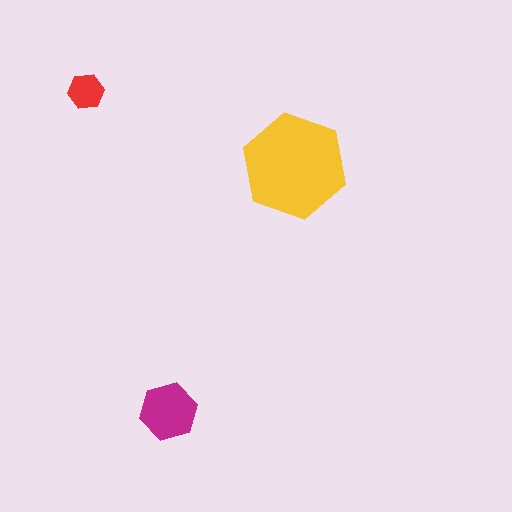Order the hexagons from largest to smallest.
the yellow one, the magenta one, the red one.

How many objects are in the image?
There are 3 objects in the image.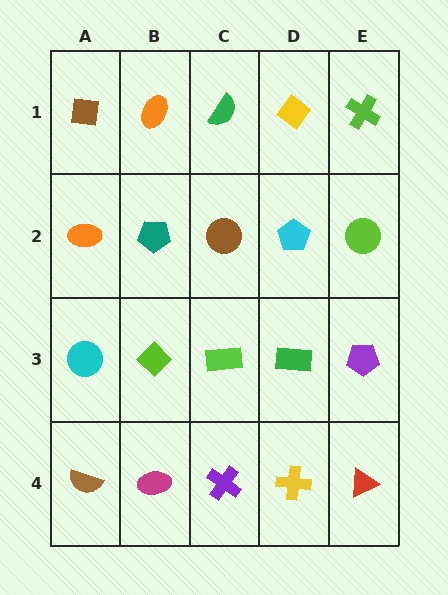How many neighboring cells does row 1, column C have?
3.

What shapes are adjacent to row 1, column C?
A brown circle (row 2, column C), an orange ellipse (row 1, column B), a yellow diamond (row 1, column D).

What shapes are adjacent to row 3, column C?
A brown circle (row 2, column C), a purple cross (row 4, column C), a lime diamond (row 3, column B), a green rectangle (row 3, column D).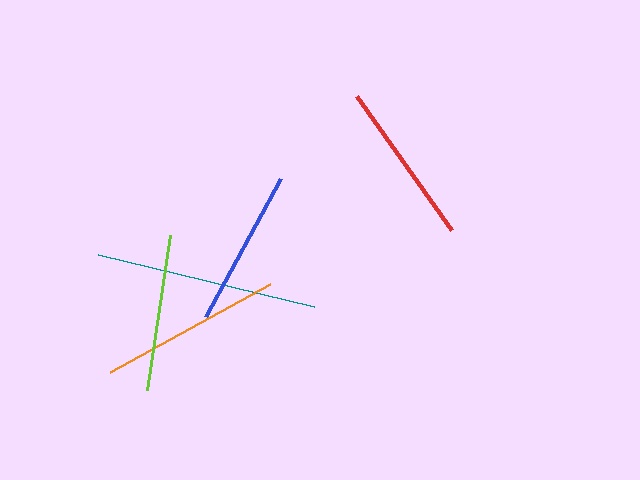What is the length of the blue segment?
The blue segment is approximately 157 pixels long.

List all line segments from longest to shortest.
From longest to shortest: teal, orange, red, blue, lime.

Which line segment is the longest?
The teal line is the longest at approximately 222 pixels.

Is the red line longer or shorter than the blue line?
The red line is longer than the blue line.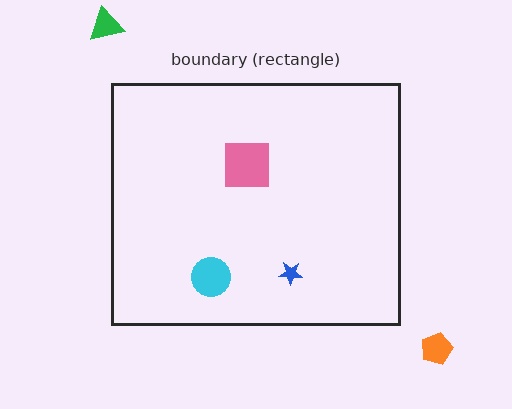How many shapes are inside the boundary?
3 inside, 2 outside.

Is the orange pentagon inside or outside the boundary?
Outside.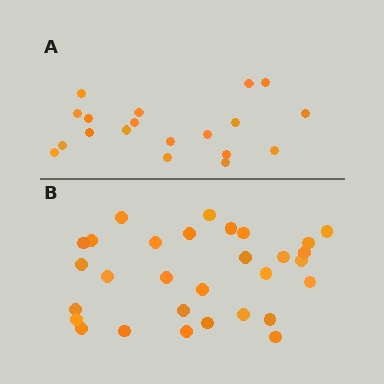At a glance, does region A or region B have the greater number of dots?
Region B (the bottom region) has more dots.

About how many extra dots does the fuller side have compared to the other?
Region B has roughly 12 or so more dots than region A.